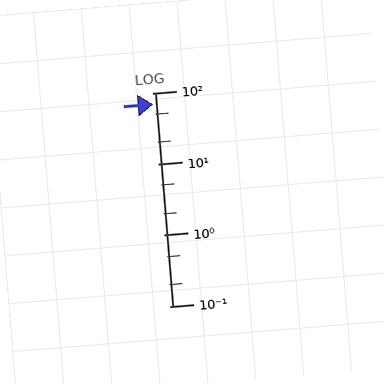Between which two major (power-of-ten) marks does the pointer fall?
The pointer is between 10 and 100.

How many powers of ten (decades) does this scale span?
The scale spans 3 decades, from 0.1 to 100.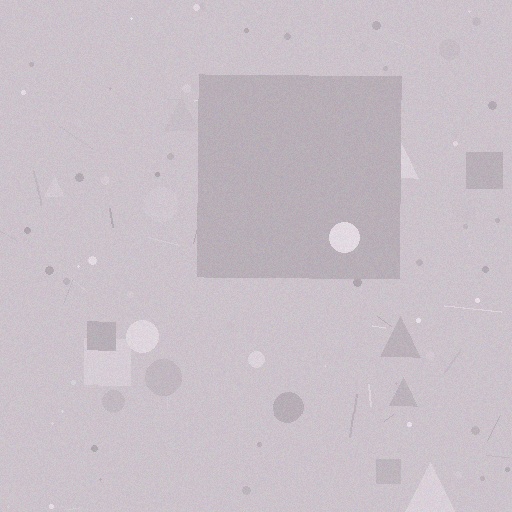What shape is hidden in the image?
A square is hidden in the image.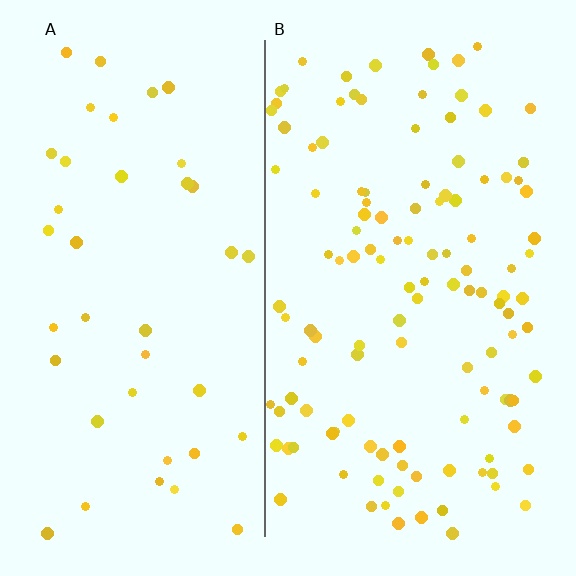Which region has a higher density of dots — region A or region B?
B (the right).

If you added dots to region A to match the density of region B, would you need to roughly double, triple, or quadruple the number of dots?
Approximately triple.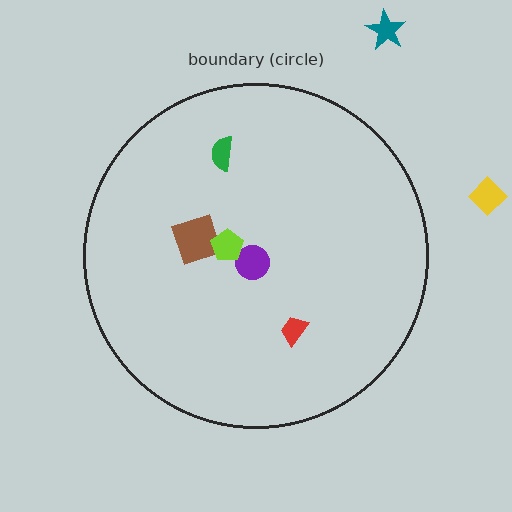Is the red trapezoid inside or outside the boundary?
Inside.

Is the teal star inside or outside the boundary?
Outside.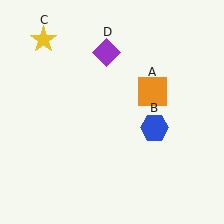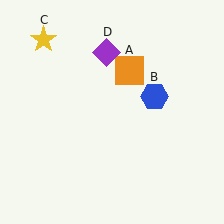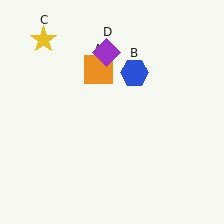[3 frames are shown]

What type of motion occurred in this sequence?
The orange square (object A), blue hexagon (object B) rotated counterclockwise around the center of the scene.